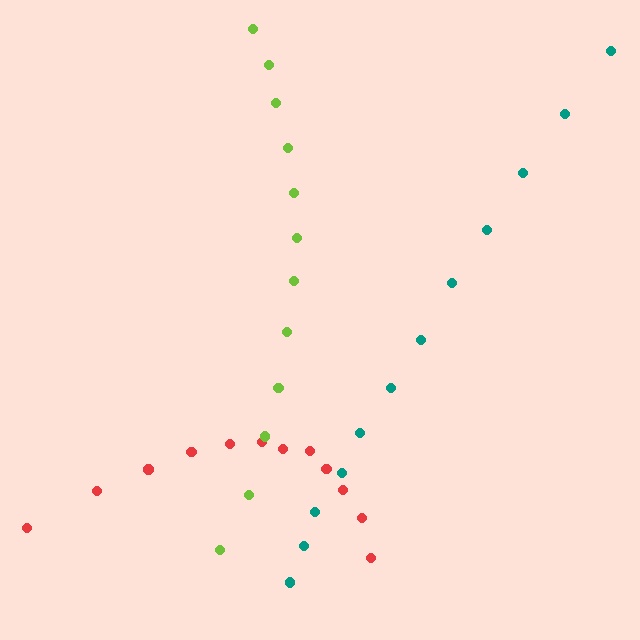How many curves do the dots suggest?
There are 3 distinct paths.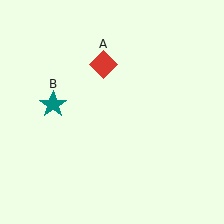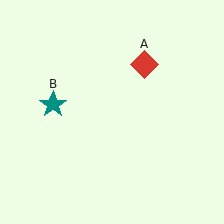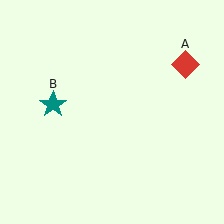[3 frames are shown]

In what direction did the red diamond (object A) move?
The red diamond (object A) moved right.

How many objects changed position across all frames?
1 object changed position: red diamond (object A).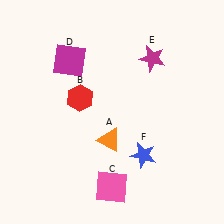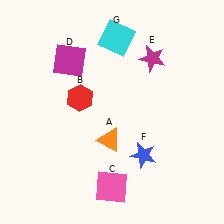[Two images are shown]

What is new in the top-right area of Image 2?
A cyan square (G) was added in the top-right area of Image 2.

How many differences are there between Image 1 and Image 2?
There is 1 difference between the two images.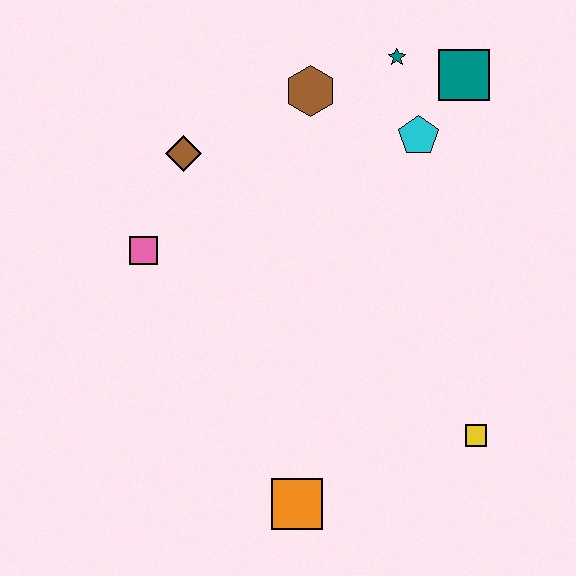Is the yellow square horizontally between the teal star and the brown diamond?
No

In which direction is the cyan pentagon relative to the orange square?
The cyan pentagon is above the orange square.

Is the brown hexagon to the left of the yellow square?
Yes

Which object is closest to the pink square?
The brown diamond is closest to the pink square.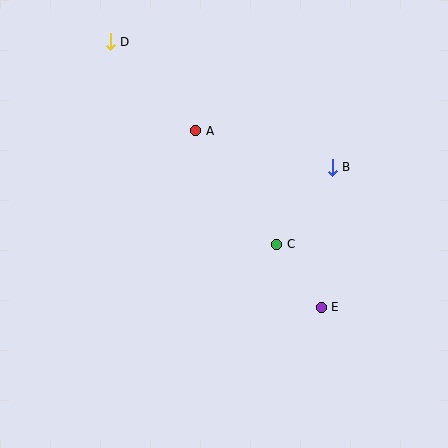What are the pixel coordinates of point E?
Point E is at (321, 307).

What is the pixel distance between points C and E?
The distance between C and E is 77 pixels.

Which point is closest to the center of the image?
Point C at (277, 244) is closest to the center.